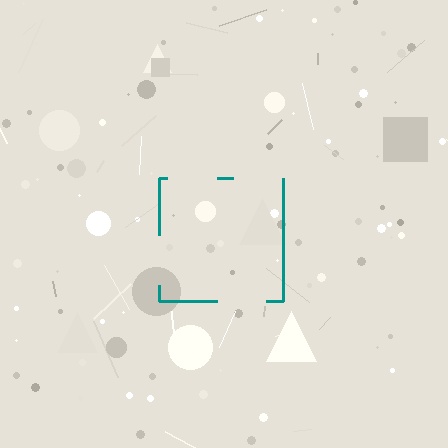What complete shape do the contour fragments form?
The contour fragments form a square.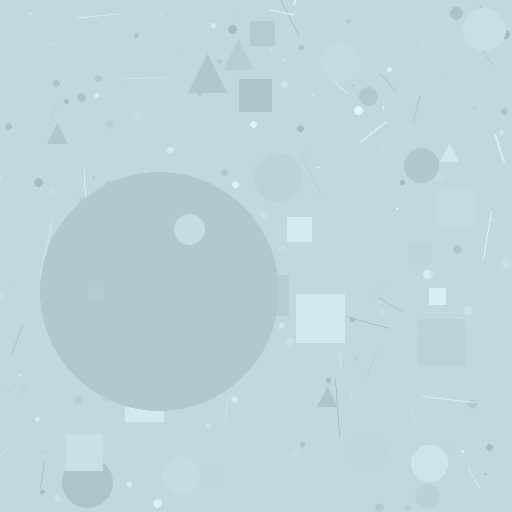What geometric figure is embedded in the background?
A circle is embedded in the background.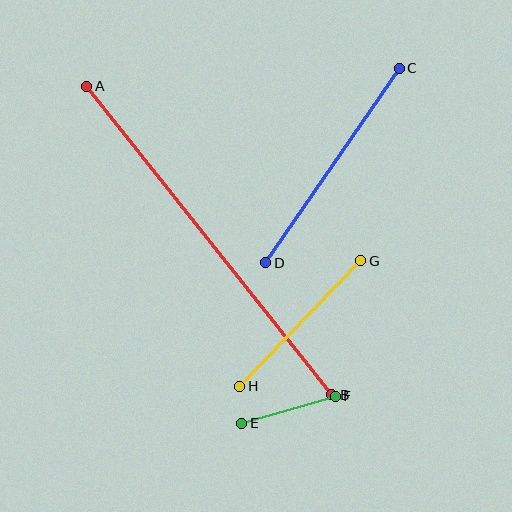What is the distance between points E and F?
The distance is approximately 97 pixels.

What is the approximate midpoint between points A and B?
The midpoint is at approximately (209, 240) pixels.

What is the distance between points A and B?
The distance is approximately 394 pixels.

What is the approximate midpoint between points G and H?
The midpoint is at approximately (300, 324) pixels.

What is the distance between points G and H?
The distance is approximately 174 pixels.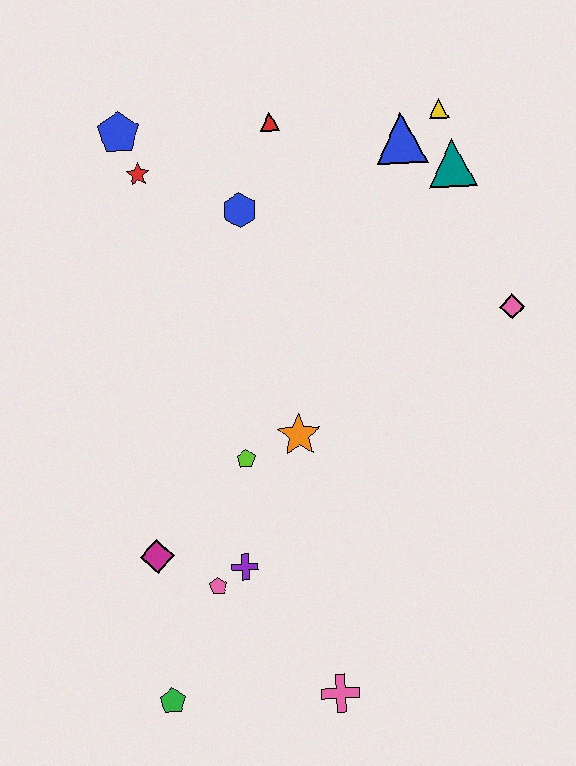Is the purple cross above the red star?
No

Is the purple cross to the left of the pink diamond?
Yes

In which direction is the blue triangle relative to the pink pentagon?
The blue triangle is above the pink pentagon.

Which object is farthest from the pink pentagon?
The yellow triangle is farthest from the pink pentagon.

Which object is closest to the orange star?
The lime pentagon is closest to the orange star.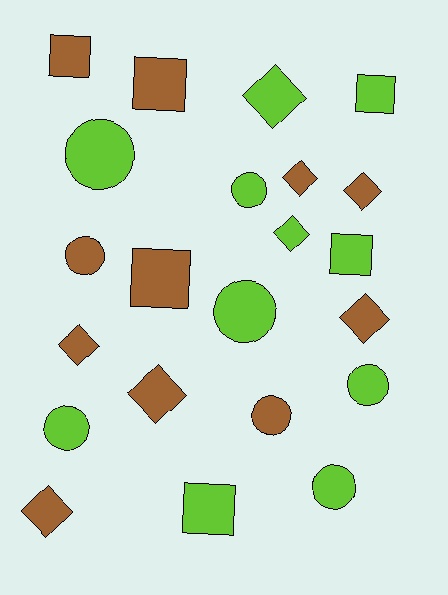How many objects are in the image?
There are 22 objects.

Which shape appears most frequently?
Circle, with 8 objects.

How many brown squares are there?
There are 3 brown squares.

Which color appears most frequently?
Lime, with 11 objects.